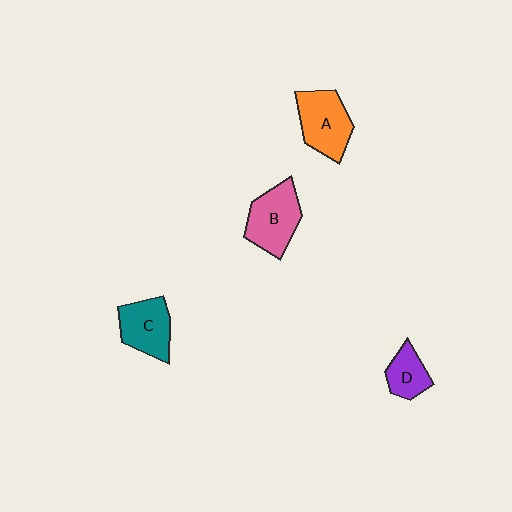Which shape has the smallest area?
Shape D (purple).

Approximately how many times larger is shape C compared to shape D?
Approximately 1.5 times.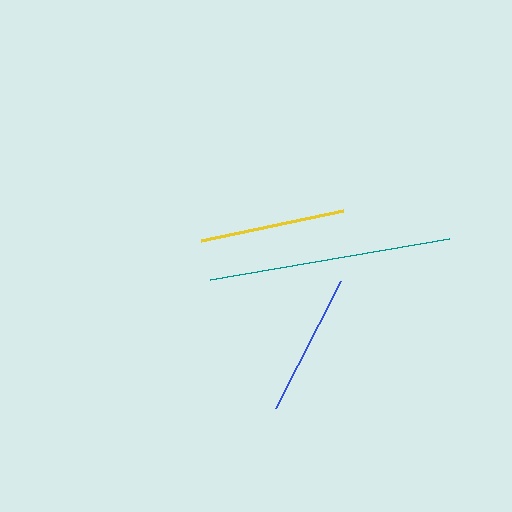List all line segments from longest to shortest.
From longest to shortest: teal, yellow, blue.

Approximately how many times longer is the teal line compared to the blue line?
The teal line is approximately 1.7 times the length of the blue line.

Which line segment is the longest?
The teal line is the longest at approximately 242 pixels.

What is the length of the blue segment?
The blue segment is approximately 143 pixels long.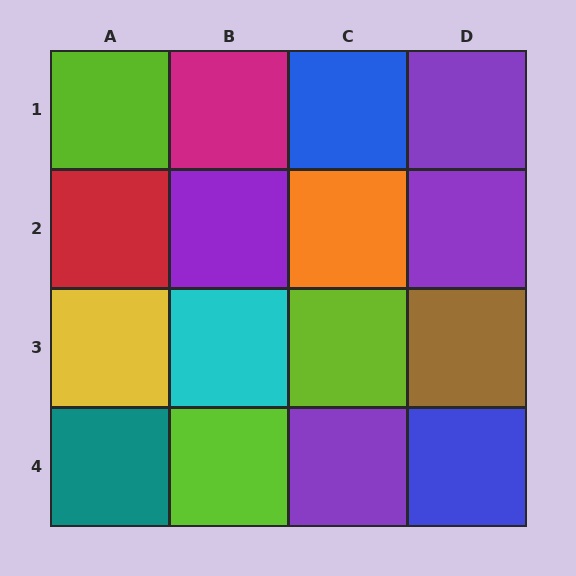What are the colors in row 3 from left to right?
Yellow, cyan, lime, brown.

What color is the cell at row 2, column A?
Red.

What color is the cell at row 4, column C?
Purple.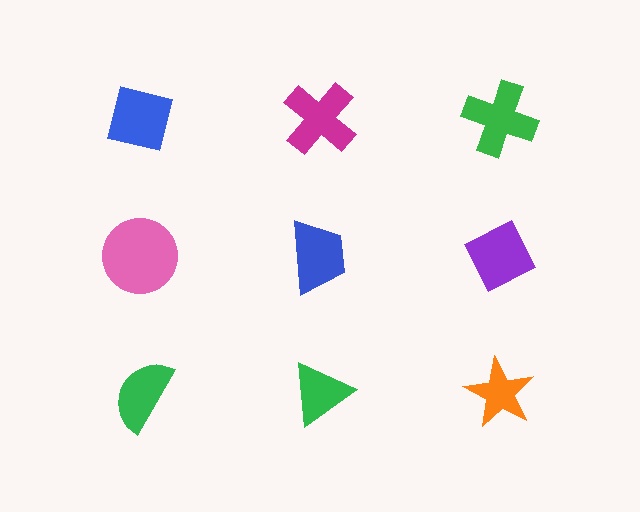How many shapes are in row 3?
3 shapes.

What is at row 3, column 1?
A green semicircle.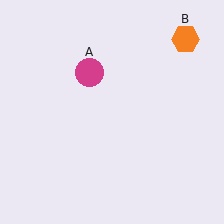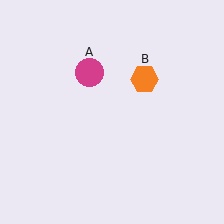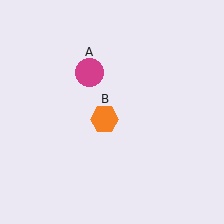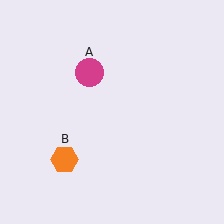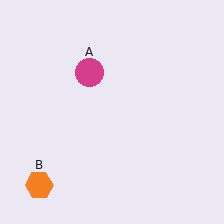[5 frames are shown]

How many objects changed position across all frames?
1 object changed position: orange hexagon (object B).